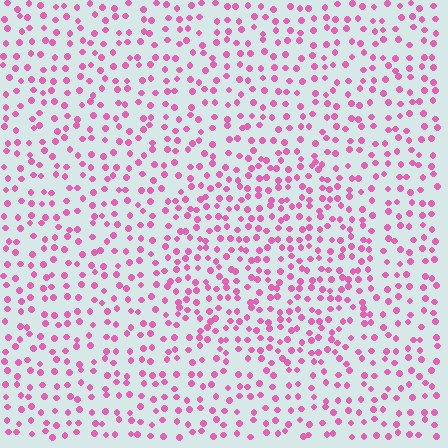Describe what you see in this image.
The image contains small pink elements arranged at two different densities. A circle-shaped region is visible where the elements are more densely packed than the surrounding area.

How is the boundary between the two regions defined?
The boundary is defined by a change in element density (approximately 1.5x ratio). All elements are the same color, size, and shape.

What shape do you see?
I see a circle.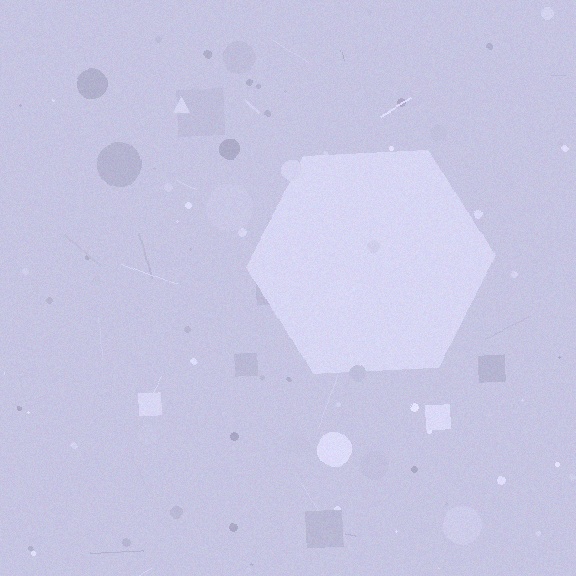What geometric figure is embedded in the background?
A hexagon is embedded in the background.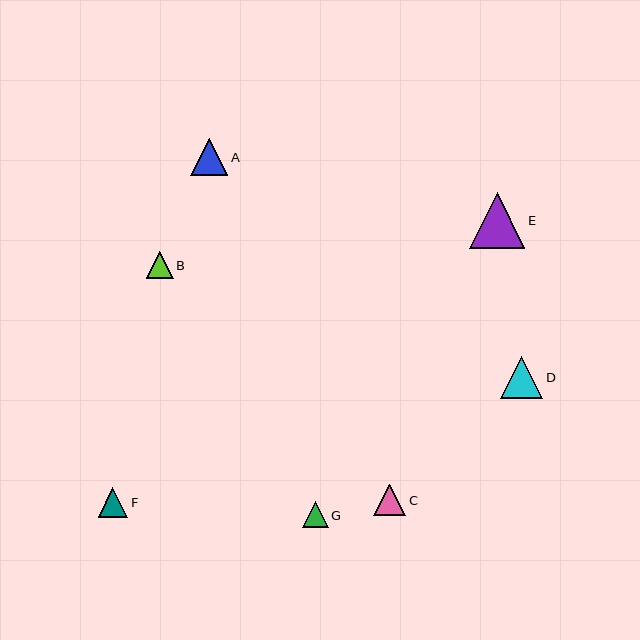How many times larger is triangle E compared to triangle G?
Triangle E is approximately 2.1 times the size of triangle G.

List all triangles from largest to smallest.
From largest to smallest: E, D, A, C, F, B, G.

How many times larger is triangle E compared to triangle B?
Triangle E is approximately 2.1 times the size of triangle B.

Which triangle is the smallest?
Triangle G is the smallest with a size of approximately 26 pixels.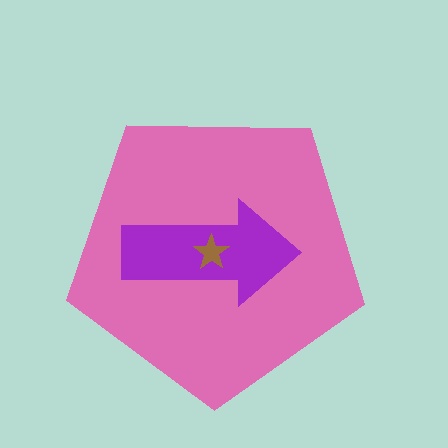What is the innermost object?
The brown star.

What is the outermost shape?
The pink pentagon.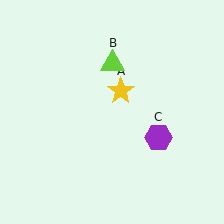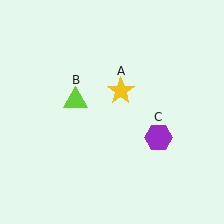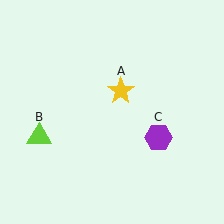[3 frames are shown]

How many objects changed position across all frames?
1 object changed position: lime triangle (object B).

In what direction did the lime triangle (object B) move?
The lime triangle (object B) moved down and to the left.